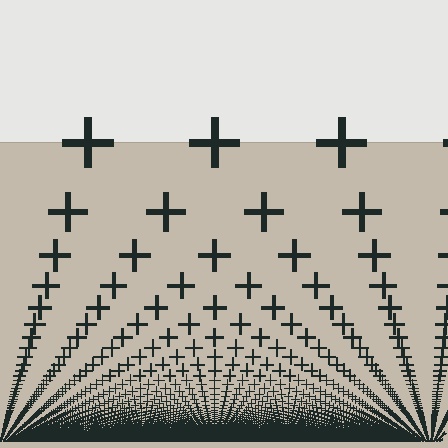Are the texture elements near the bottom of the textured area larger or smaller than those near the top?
Smaller. The gradient is inverted — elements near the bottom are smaller and denser.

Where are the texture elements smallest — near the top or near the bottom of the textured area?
Near the bottom.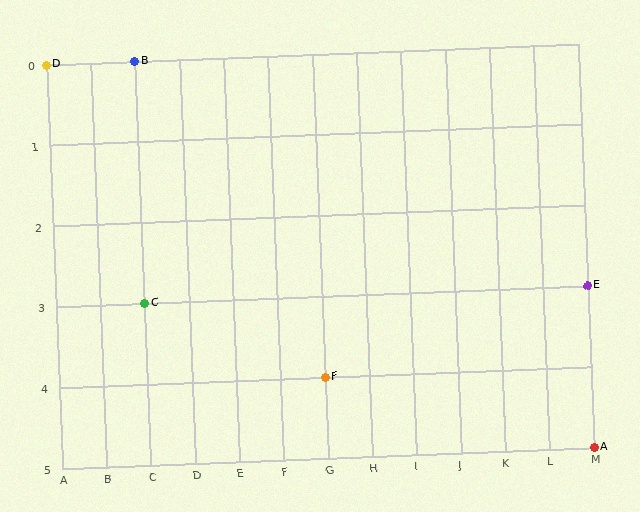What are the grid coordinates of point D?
Point D is at grid coordinates (A, 0).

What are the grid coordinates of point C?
Point C is at grid coordinates (C, 3).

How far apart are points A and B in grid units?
Points A and B are 10 columns and 5 rows apart (about 11.2 grid units diagonally).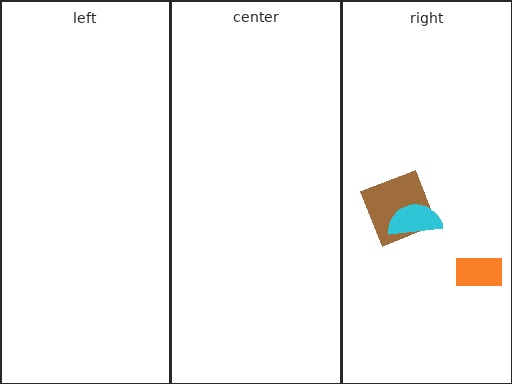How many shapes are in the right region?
3.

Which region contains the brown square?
The right region.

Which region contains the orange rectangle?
The right region.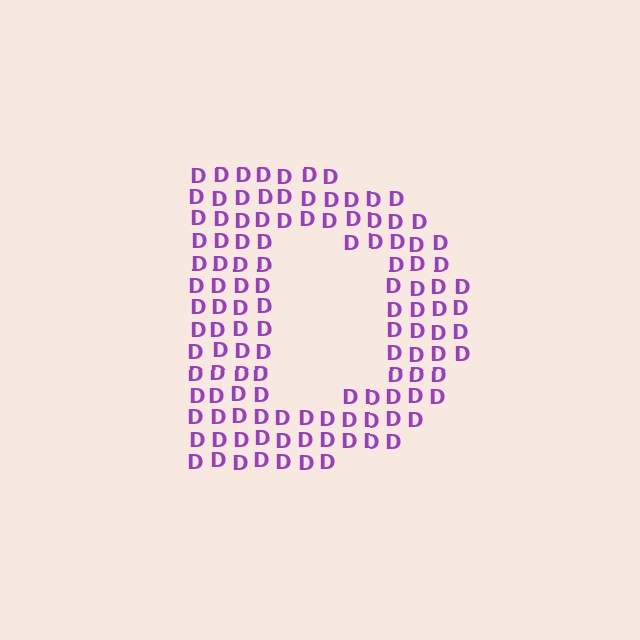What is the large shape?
The large shape is the letter D.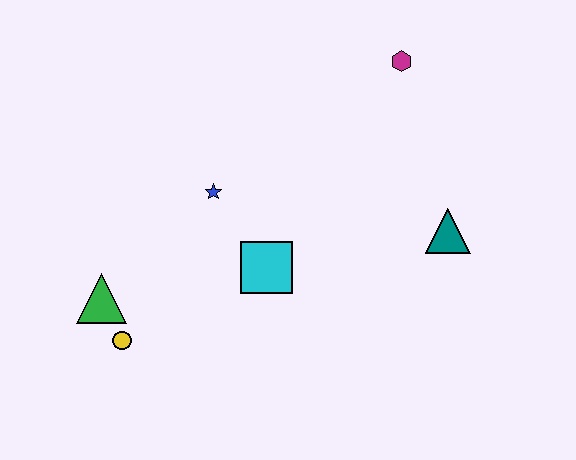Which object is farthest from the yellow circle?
The magenta hexagon is farthest from the yellow circle.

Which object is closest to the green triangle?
The yellow circle is closest to the green triangle.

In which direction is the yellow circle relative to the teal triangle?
The yellow circle is to the left of the teal triangle.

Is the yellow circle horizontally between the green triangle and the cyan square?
Yes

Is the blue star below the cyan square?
No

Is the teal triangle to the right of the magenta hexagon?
Yes